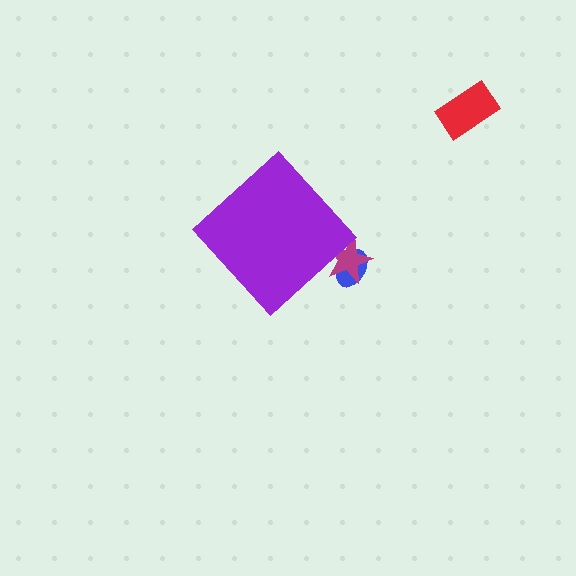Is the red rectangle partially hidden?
No, the red rectangle is fully visible.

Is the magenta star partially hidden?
Yes, the magenta star is partially hidden behind the purple diamond.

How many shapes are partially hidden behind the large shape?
2 shapes are partially hidden.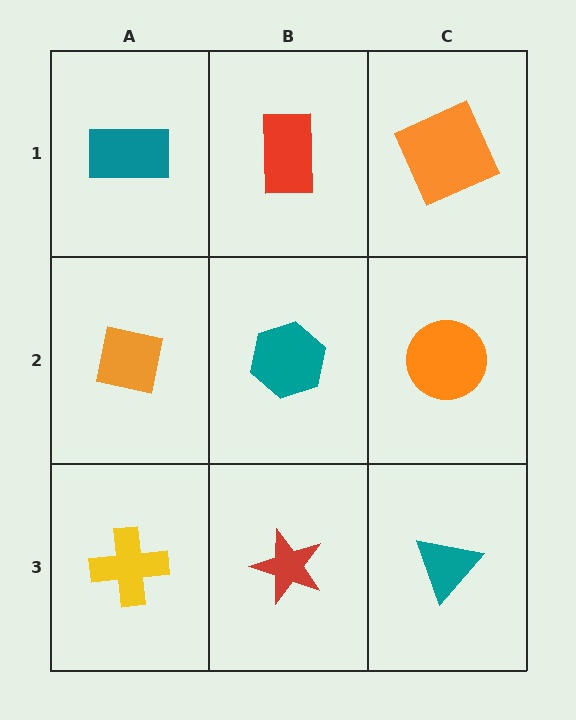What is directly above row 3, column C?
An orange circle.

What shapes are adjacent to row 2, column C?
An orange square (row 1, column C), a teal triangle (row 3, column C), a teal hexagon (row 2, column B).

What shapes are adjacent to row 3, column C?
An orange circle (row 2, column C), a red star (row 3, column B).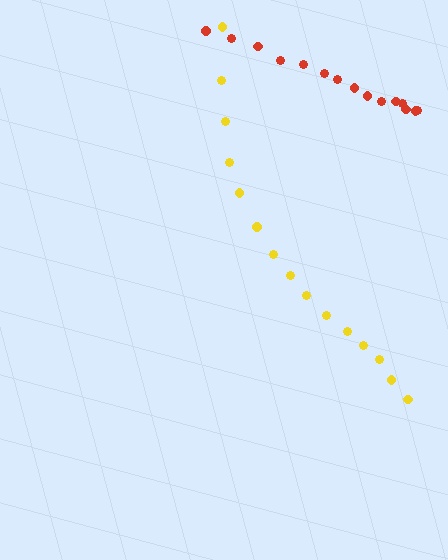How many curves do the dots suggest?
There are 2 distinct paths.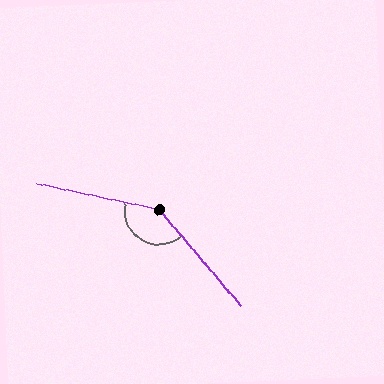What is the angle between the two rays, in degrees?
Approximately 143 degrees.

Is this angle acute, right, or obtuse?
It is obtuse.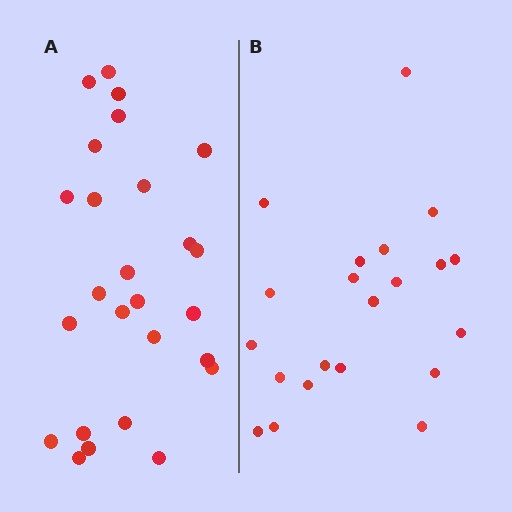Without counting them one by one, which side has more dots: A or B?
Region A (the left region) has more dots.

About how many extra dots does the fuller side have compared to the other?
Region A has about 5 more dots than region B.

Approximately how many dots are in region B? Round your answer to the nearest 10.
About 20 dots. (The exact count is 21, which rounds to 20.)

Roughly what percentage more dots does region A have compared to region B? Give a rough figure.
About 25% more.